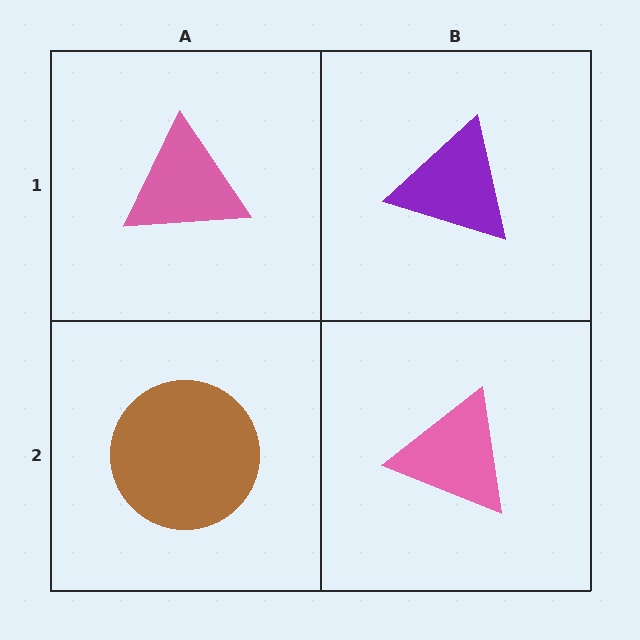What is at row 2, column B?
A pink triangle.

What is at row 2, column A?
A brown circle.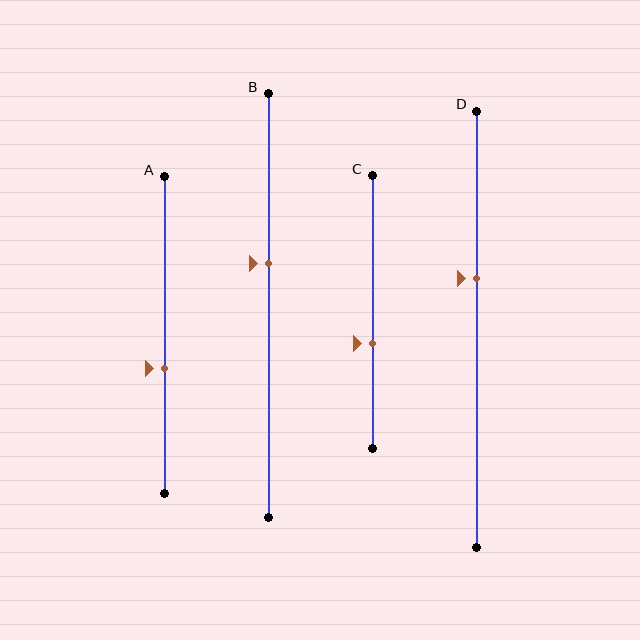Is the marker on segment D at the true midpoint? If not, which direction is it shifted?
No, the marker on segment D is shifted upward by about 12% of the segment length.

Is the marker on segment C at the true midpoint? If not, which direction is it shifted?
No, the marker on segment C is shifted downward by about 11% of the segment length.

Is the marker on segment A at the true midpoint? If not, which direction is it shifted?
No, the marker on segment A is shifted downward by about 10% of the segment length.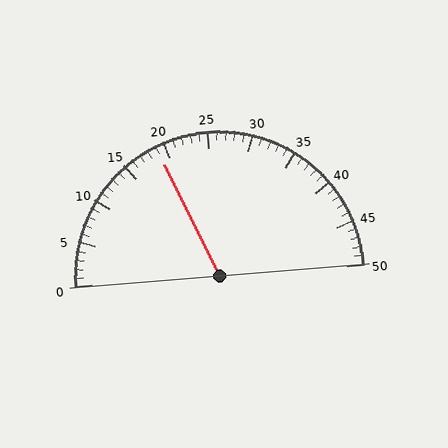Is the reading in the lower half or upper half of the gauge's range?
The reading is in the lower half of the range (0 to 50).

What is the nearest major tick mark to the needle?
The nearest major tick mark is 20.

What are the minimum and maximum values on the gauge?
The gauge ranges from 0 to 50.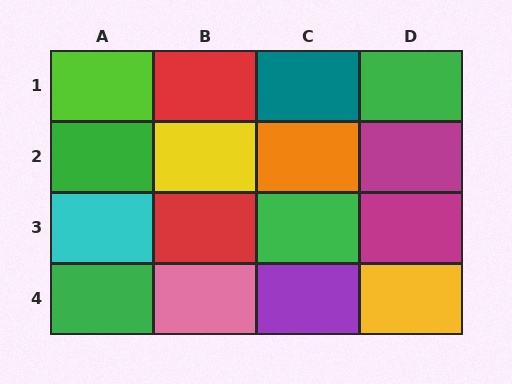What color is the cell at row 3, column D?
Magenta.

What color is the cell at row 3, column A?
Cyan.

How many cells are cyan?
1 cell is cyan.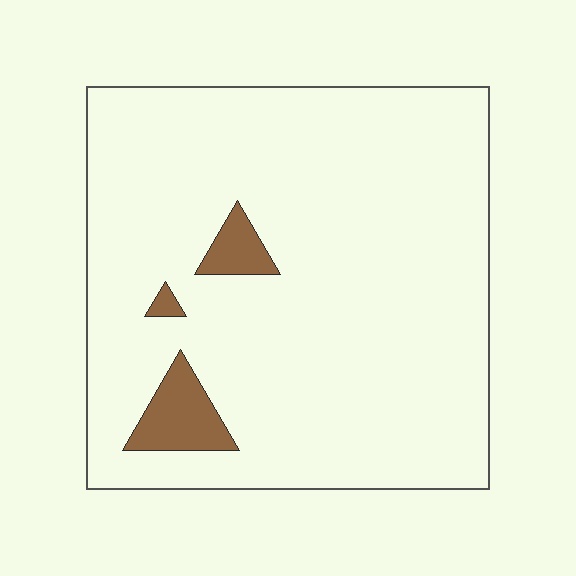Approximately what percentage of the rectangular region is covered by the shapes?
Approximately 5%.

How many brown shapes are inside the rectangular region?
3.